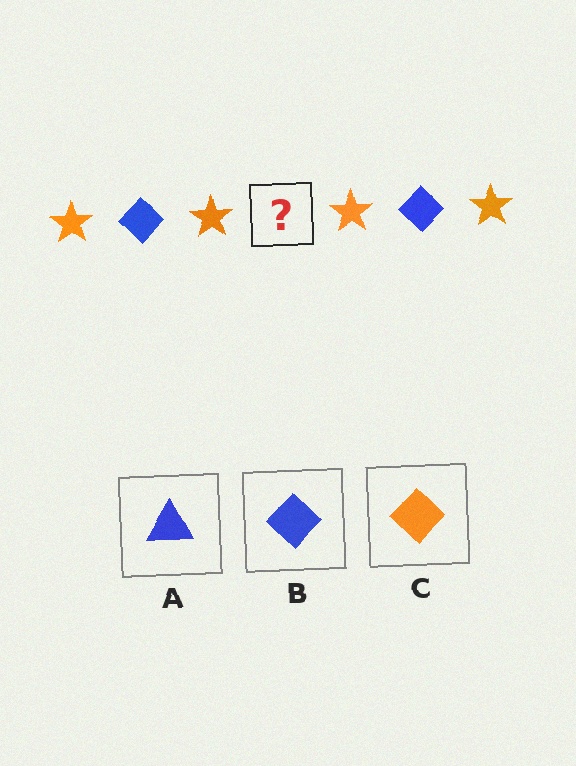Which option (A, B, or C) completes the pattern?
B.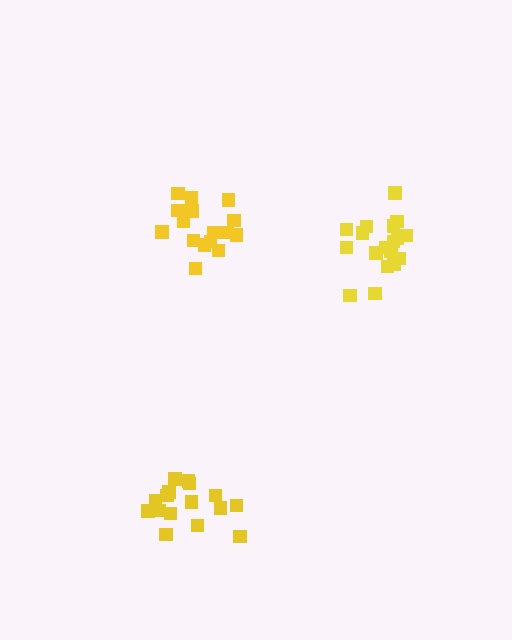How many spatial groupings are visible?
There are 3 spatial groupings.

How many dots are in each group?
Group 1: 18 dots, Group 2: 16 dots, Group 3: 16 dots (50 total).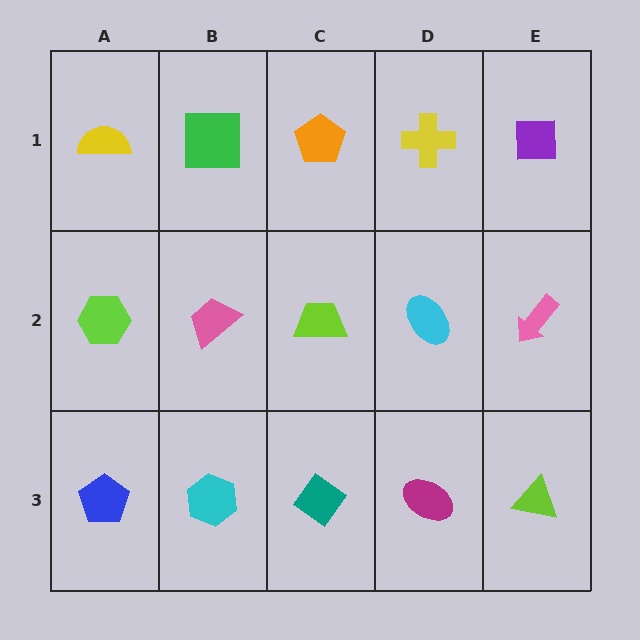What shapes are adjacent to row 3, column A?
A lime hexagon (row 2, column A), a cyan hexagon (row 3, column B).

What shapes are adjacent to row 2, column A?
A yellow semicircle (row 1, column A), a blue pentagon (row 3, column A), a pink trapezoid (row 2, column B).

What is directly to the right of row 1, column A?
A green square.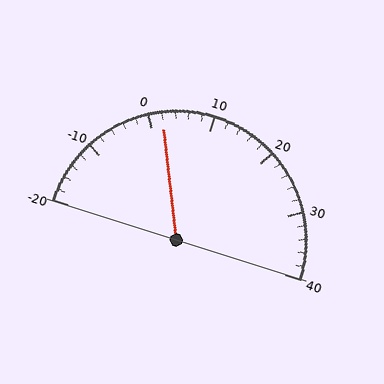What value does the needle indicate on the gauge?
The needle indicates approximately 2.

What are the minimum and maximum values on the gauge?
The gauge ranges from -20 to 40.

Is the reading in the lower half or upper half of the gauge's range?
The reading is in the lower half of the range (-20 to 40).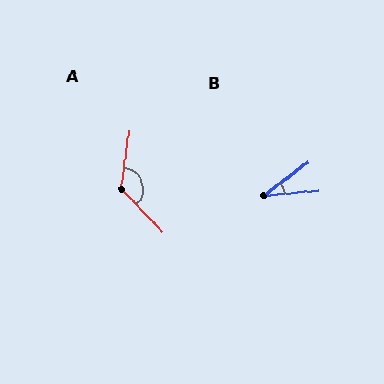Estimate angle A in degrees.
Approximately 129 degrees.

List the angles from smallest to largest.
B (31°), A (129°).